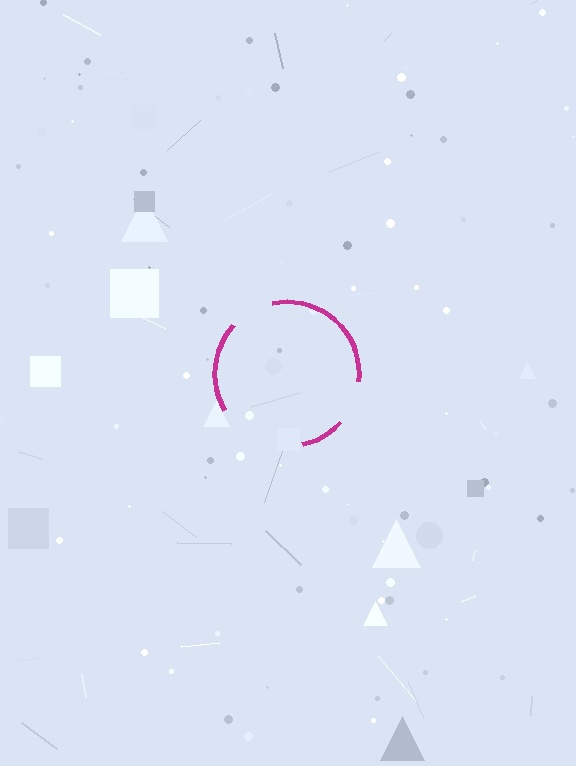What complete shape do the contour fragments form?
The contour fragments form a circle.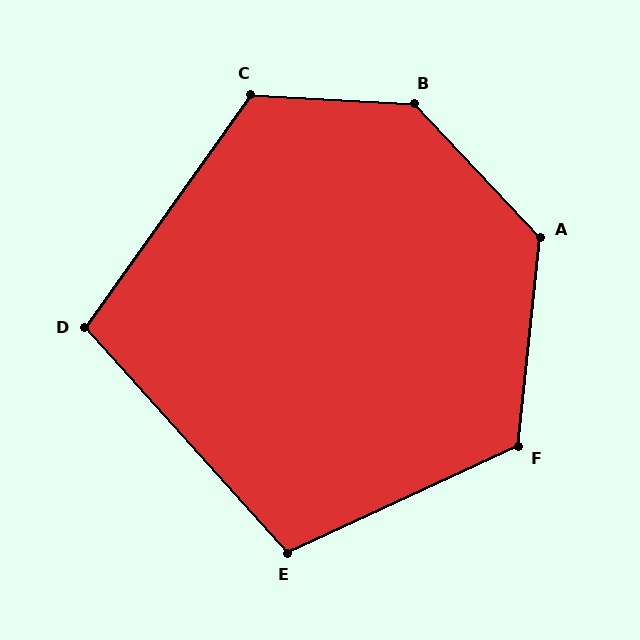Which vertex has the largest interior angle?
B, at approximately 137 degrees.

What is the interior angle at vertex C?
Approximately 122 degrees (obtuse).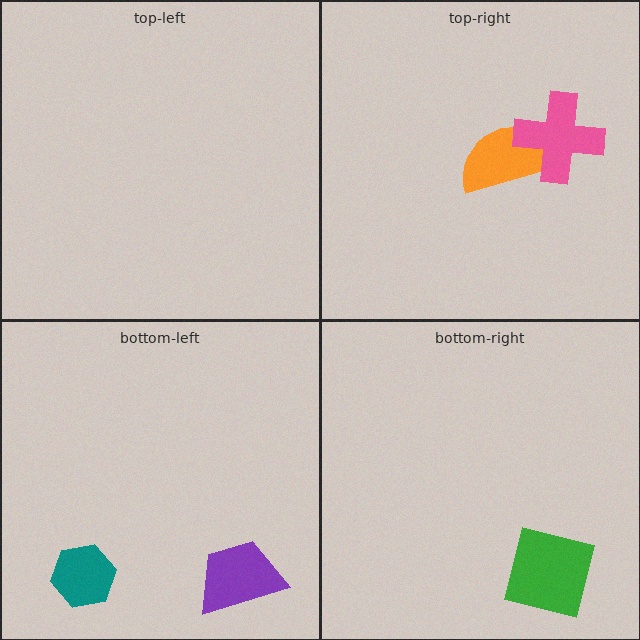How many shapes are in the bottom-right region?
1.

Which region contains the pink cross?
The top-right region.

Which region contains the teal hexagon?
The bottom-left region.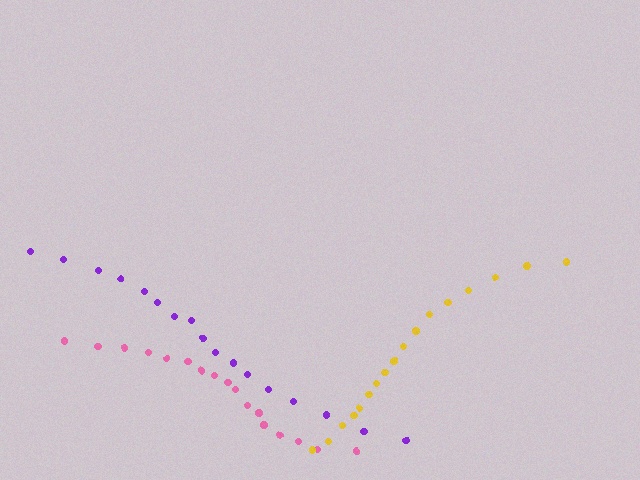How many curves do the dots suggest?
There are 3 distinct paths.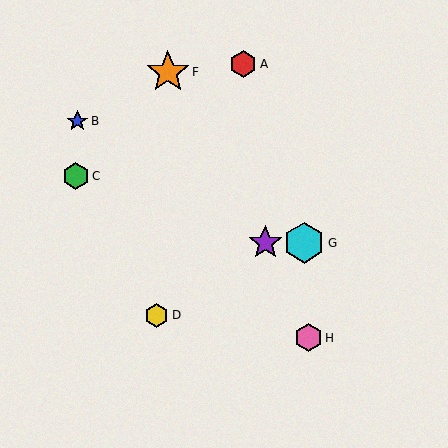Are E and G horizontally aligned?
Yes, both are at y≈243.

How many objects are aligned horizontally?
2 objects (E, G) are aligned horizontally.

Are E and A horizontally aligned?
No, E is at y≈243 and A is at y≈64.